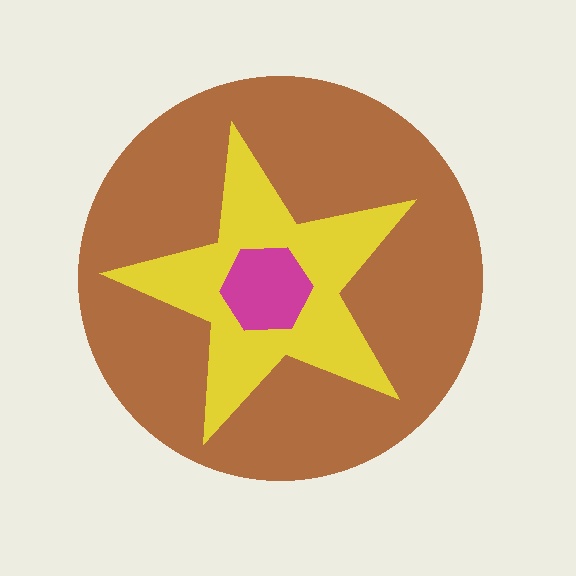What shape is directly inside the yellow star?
The magenta hexagon.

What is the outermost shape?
The brown circle.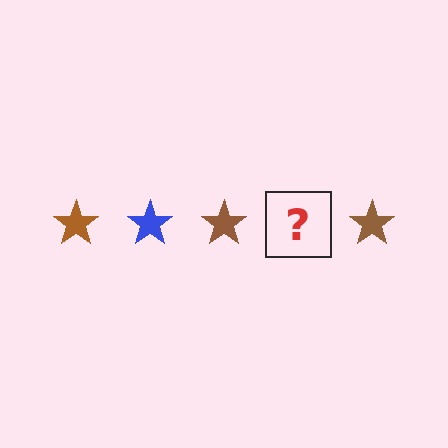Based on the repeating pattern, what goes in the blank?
The blank should be a blue star.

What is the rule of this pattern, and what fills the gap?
The rule is that the pattern cycles through brown, blue stars. The gap should be filled with a blue star.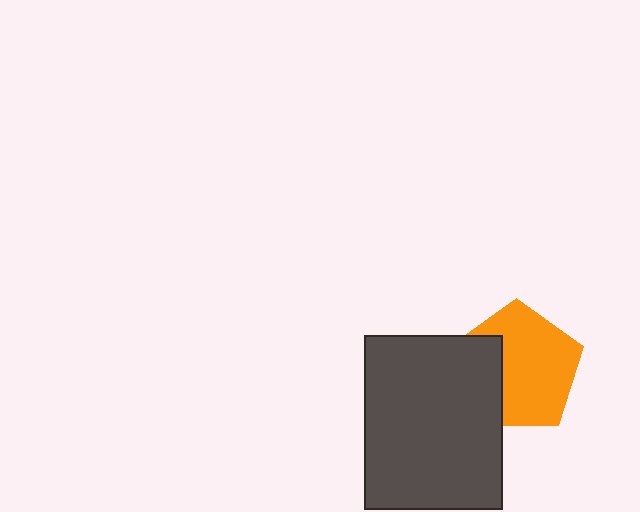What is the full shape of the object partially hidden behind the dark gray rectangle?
The partially hidden object is an orange pentagon.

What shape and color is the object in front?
The object in front is a dark gray rectangle.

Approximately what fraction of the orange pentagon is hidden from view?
Roughly 32% of the orange pentagon is hidden behind the dark gray rectangle.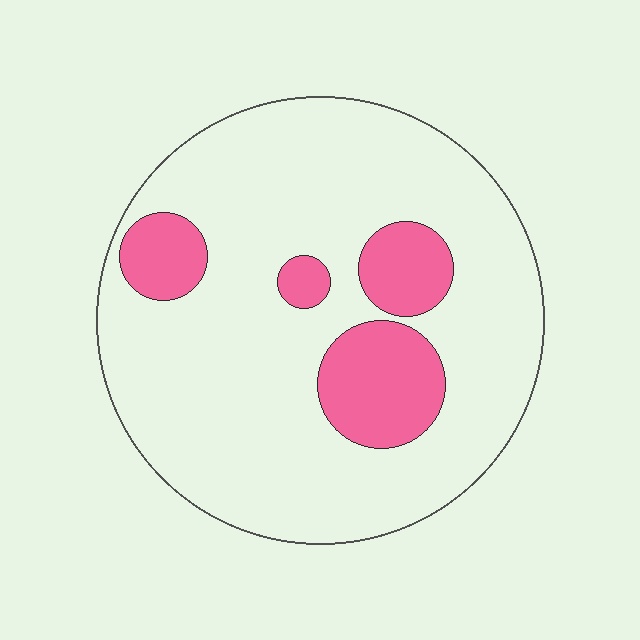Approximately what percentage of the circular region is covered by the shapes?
Approximately 20%.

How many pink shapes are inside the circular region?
4.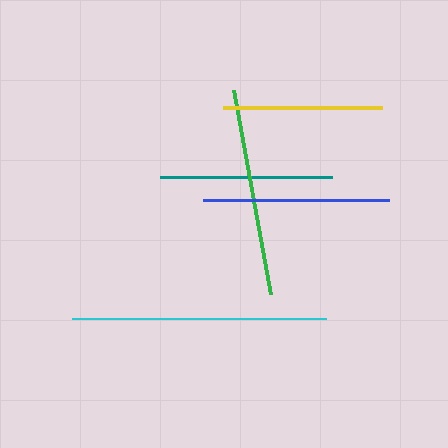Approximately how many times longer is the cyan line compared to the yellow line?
The cyan line is approximately 1.6 times the length of the yellow line.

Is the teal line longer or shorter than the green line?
The green line is longer than the teal line.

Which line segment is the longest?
The cyan line is the longest at approximately 253 pixels.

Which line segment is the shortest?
The yellow line is the shortest at approximately 159 pixels.